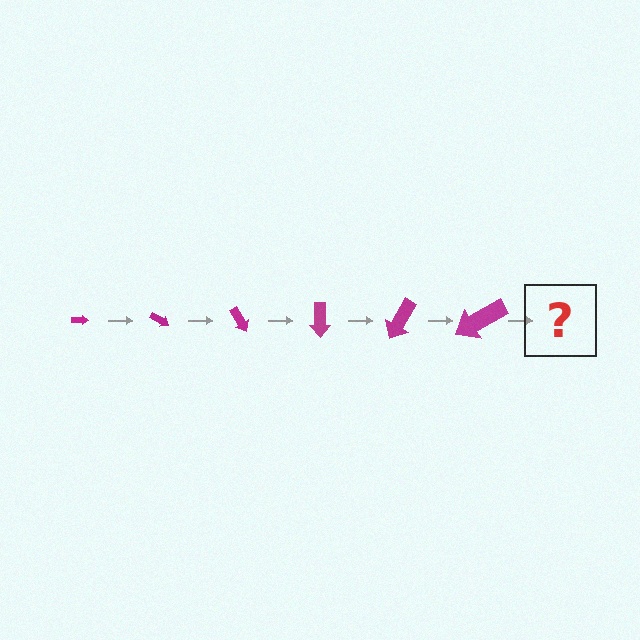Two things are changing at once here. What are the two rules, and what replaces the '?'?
The two rules are that the arrow grows larger each step and it rotates 30 degrees each step. The '?' should be an arrow, larger than the previous one and rotated 180 degrees from the start.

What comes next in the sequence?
The next element should be an arrow, larger than the previous one and rotated 180 degrees from the start.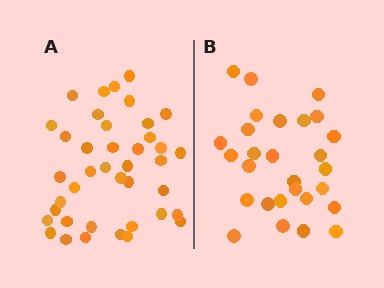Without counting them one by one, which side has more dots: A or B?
Region A (the left region) has more dots.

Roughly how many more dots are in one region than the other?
Region A has roughly 12 or so more dots than region B.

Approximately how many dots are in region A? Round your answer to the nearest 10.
About 40 dots.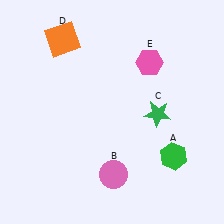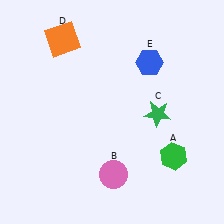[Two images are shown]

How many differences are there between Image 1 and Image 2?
There is 1 difference between the two images.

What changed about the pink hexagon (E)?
In Image 1, E is pink. In Image 2, it changed to blue.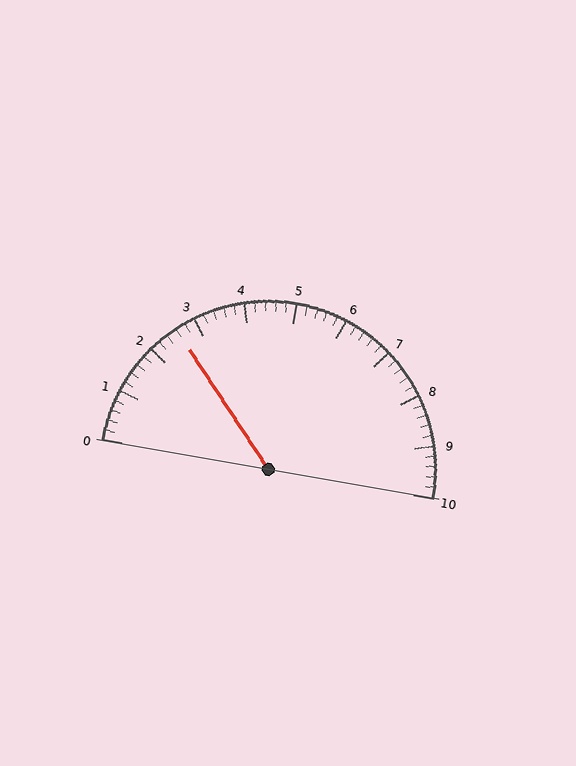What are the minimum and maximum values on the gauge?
The gauge ranges from 0 to 10.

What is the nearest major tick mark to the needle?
The nearest major tick mark is 3.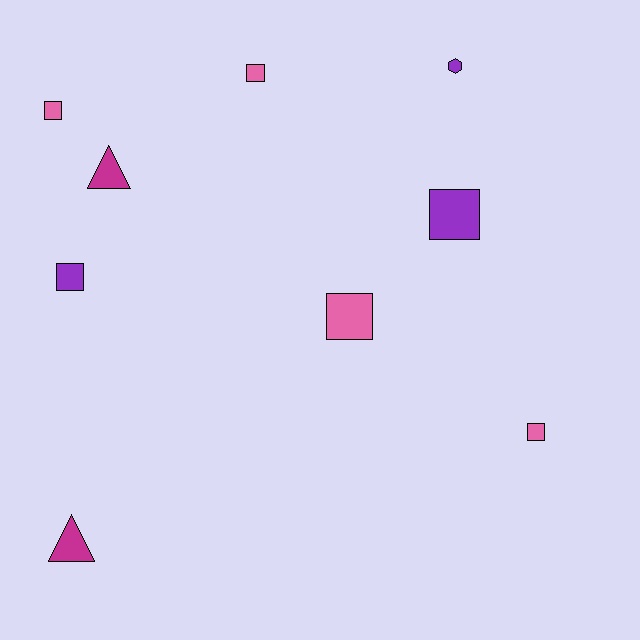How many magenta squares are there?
There are no magenta squares.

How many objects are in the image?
There are 9 objects.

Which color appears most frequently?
Pink, with 4 objects.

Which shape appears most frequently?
Square, with 6 objects.